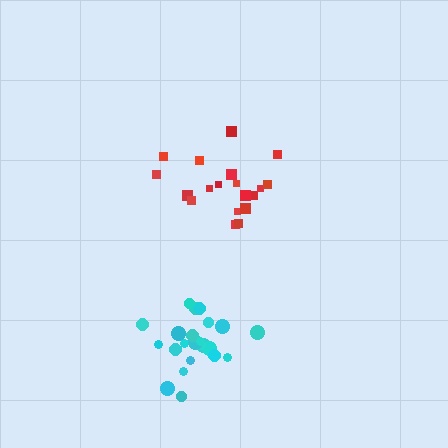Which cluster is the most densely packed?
Cyan.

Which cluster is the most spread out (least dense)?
Red.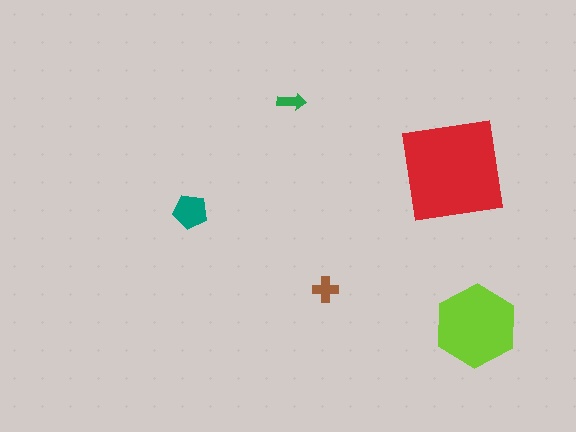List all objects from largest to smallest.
The red square, the lime hexagon, the teal pentagon, the brown cross, the green arrow.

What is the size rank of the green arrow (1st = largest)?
5th.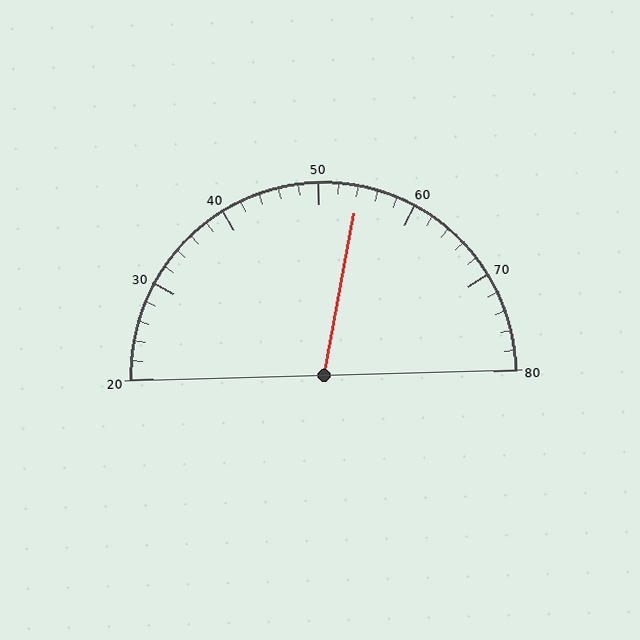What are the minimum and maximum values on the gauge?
The gauge ranges from 20 to 80.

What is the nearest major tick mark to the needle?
The nearest major tick mark is 50.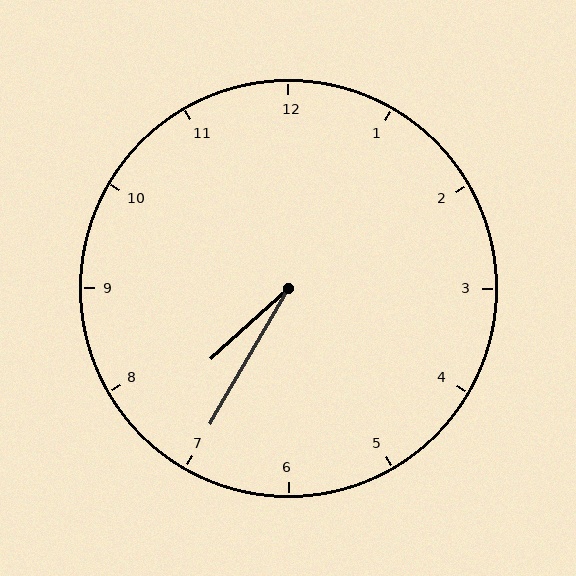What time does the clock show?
7:35.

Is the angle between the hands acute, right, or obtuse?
It is acute.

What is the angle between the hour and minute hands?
Approximately 18 degrees.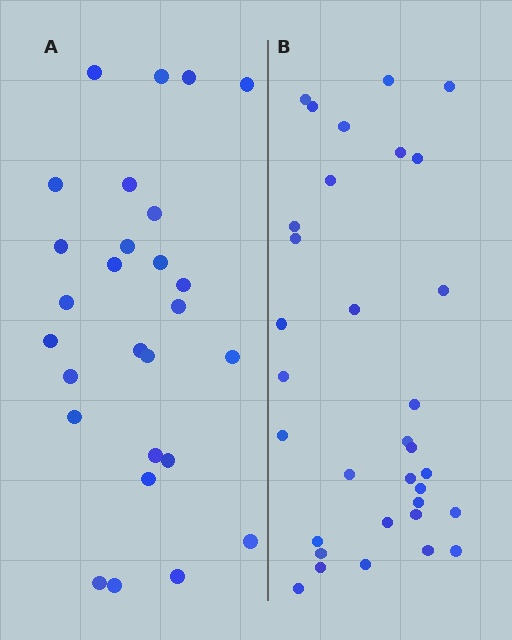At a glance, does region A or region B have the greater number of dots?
Region B (the right region) has more dots.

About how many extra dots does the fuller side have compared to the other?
Region B has about 6 more dots than region A.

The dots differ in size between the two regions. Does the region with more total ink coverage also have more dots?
No. Region A has more total ink coverage because its dots are larger, but region B actually contains more individual dots. Total area can be misleading — the number of items is what matters here.